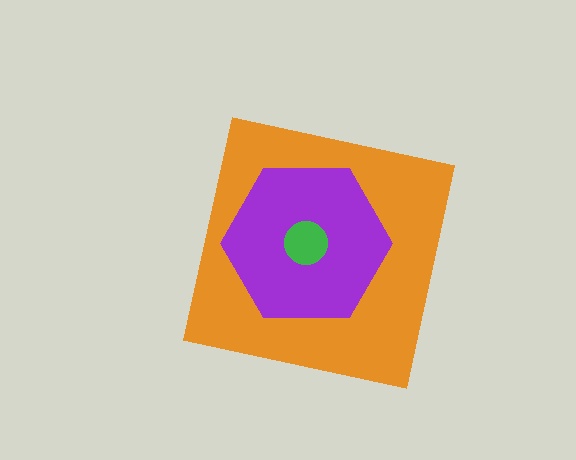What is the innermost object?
The green circle.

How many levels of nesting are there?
3.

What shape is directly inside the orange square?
The purple hexagon.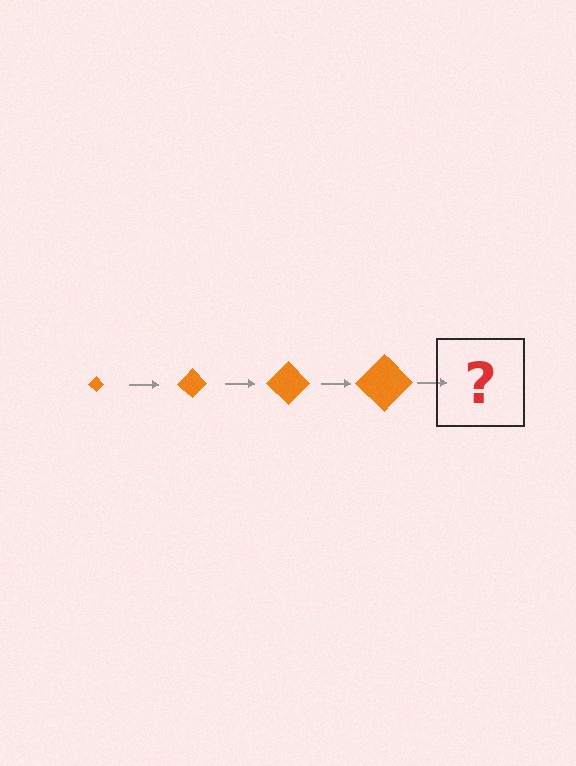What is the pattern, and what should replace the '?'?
The pattern is that the diamond gets progressively larger each step. The '?' should be an orange diamond, larger than the previous one.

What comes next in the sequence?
The next element should be an orange diamond, larger than the previous one.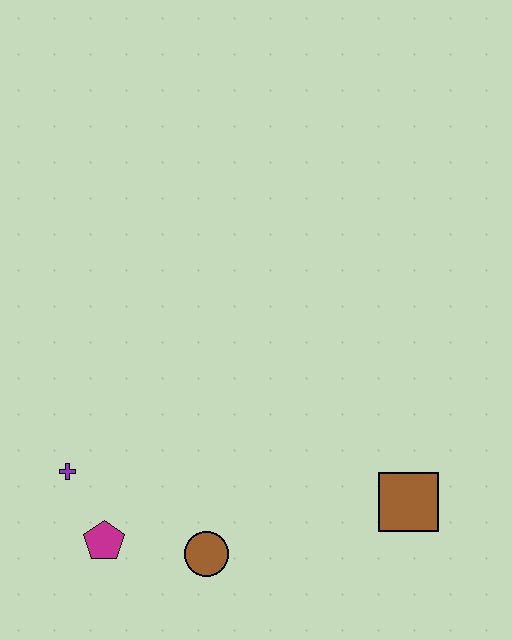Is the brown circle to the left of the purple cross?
No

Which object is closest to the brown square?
The brown circle is closest to the brown square.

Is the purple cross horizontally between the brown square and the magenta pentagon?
No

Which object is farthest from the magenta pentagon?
The brown square is farthest from the magenta pentagon.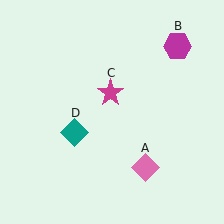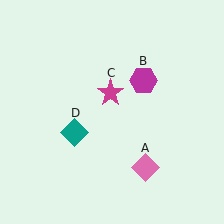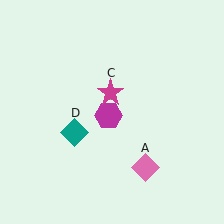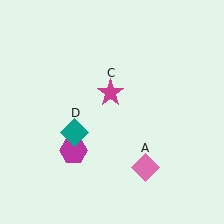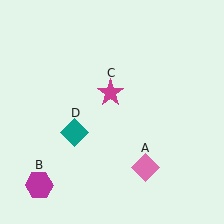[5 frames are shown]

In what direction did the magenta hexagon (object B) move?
The magenta hexagon (object B) moved down and to the left.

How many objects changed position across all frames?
1 object changed position: magenta hexagon (object B).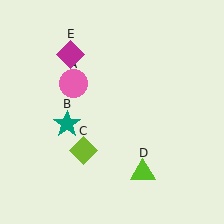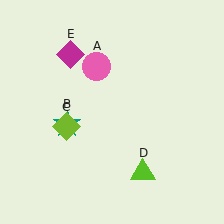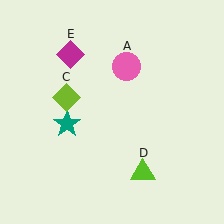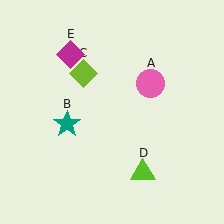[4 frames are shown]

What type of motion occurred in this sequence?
The pink circle (object A), lime diamond (object C) rotated clockwise around the center of the scene.